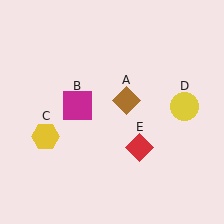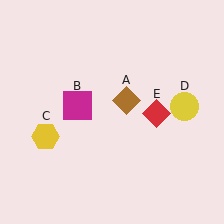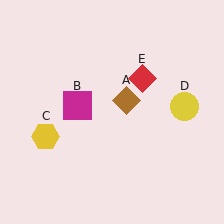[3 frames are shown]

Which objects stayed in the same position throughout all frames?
Brown diamond (object A) and magenta square (object B) and yellow hexagon (object C) and yellow circle (object D) remained stationary.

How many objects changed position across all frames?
1 object changed position: red diamond (object E).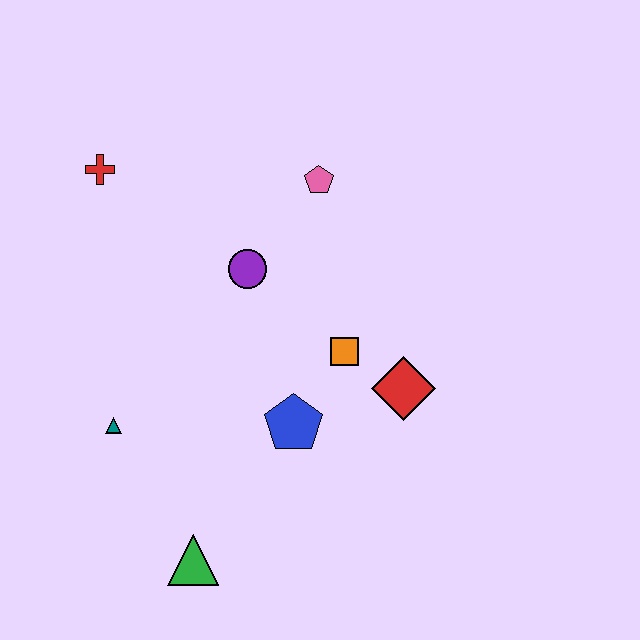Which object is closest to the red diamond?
The orange square is closest to the red diamond.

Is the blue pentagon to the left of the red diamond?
Yes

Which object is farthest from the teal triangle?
The pink pentagon is farthest from the teal triangle.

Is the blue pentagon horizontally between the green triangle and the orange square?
Yes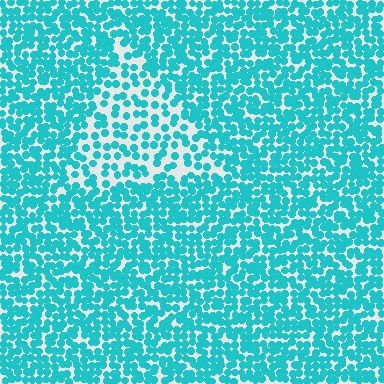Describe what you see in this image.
The image contains small cyan elements arranged at two different densities. A triangle-shaped region is visible where the elements are less densely packed than the surrounding area.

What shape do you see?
I see a triangle.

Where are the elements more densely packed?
The elements are more densely packed outside the triangle boundary.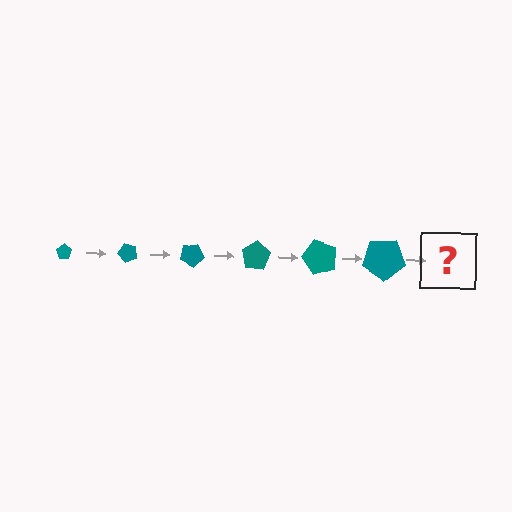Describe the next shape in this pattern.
It should be a pentagon, larger than the previous one and rotated 300 degrees from the start.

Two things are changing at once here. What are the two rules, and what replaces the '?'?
The two rules are that the pentagon grows larger each step and it rotates 50 degrees each step. The '?' should be a pentagon, larger than the previous one and rotated 300 degrees from the start.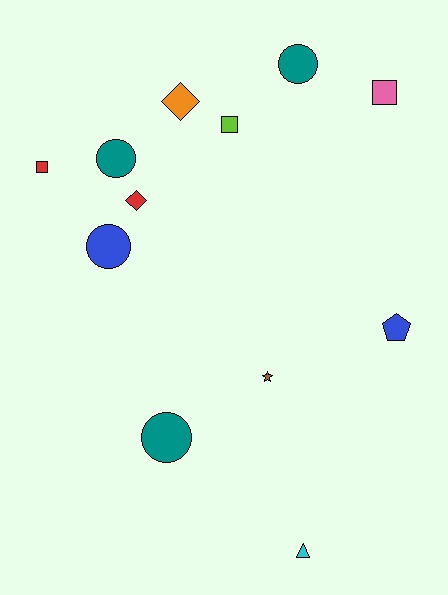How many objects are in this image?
There are 12 objects.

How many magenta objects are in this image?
There are no magenta objects.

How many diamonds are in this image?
There are 2 diamonds.